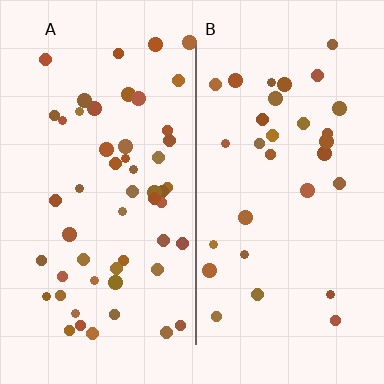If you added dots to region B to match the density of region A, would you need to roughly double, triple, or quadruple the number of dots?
Approximately double.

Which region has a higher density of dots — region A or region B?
A (the left).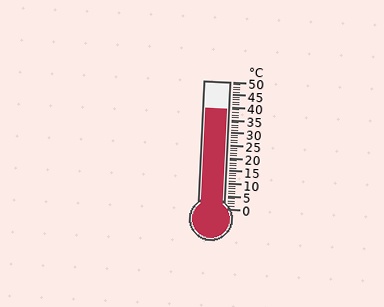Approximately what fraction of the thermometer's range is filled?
The thermometer is filled to approximately 80% of its range.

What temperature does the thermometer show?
The thermometer shows approximately 39°C.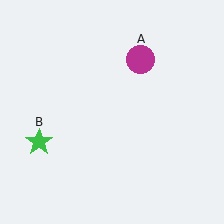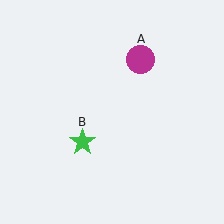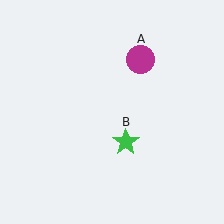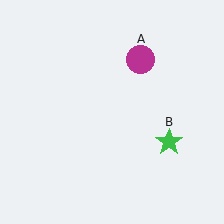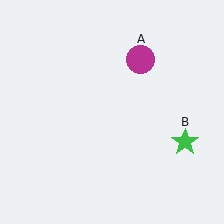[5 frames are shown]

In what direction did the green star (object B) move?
The green star (object B) moved right.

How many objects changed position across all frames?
1 object changed position: green star (object B).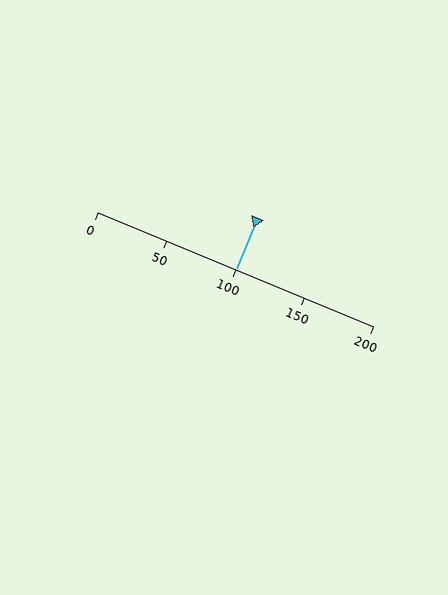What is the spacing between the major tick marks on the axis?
The major ticks are spaced 50 apart.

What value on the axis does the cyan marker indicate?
The marker indicates approximately 100.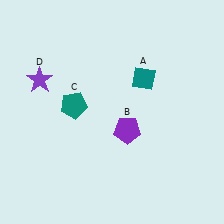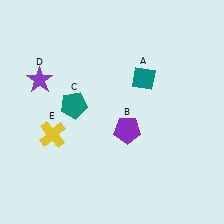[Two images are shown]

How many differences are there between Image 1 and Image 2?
There is 1 difference between the two images.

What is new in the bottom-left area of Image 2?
A yellow cross (E) was added in the bottom-left area of Image 2.